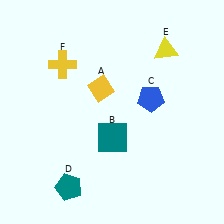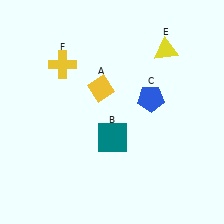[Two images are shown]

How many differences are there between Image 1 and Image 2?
There is 1 difference between the two images.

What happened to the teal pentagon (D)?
The teal pentagon (D) was removed in Image 2. It was in the bottom-left area of Image 1.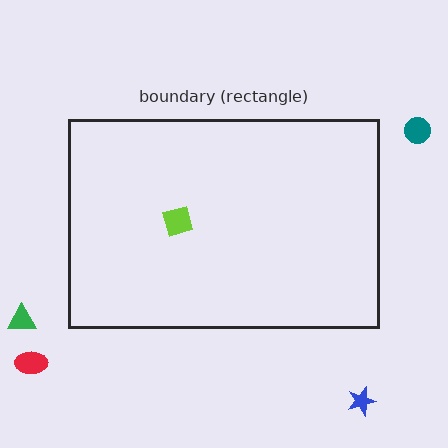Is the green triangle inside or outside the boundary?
Outside.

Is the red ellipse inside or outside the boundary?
Outside.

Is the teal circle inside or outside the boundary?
Outside.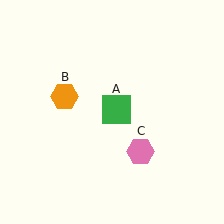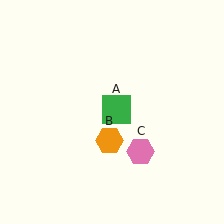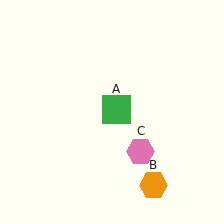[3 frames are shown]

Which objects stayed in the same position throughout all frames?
Green square (object A) and pink hexagon (object C) remained stationary.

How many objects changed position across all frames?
1 object changed position: orange hexagon (object B).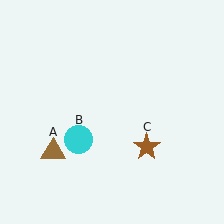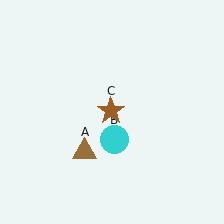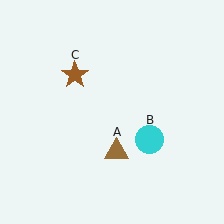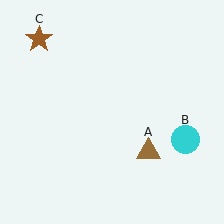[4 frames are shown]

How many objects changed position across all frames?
3 objects changed position: brown triangle (object A), cyan circle (object B), brown star (object C).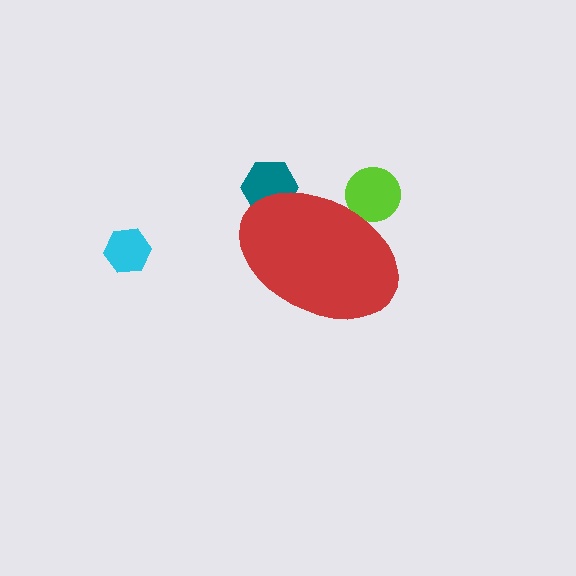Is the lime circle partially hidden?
Yes, the lime circle is partially hidden behind the red ellipse.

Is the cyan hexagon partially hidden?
No, the cyan hexagon is fully visible.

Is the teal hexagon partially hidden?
Yes, the teal hexagon is partially hidden behind the red ellipse.